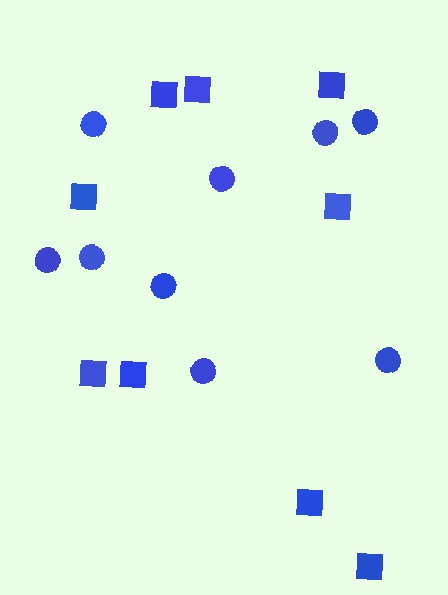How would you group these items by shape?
There are 2 groups: one group of squares (9) and one group of circles (9).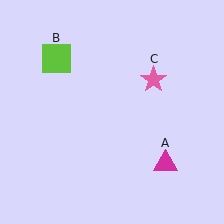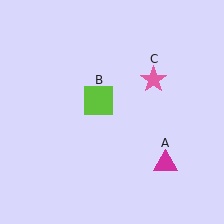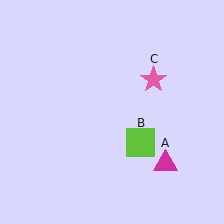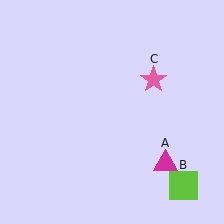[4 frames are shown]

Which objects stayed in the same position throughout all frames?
Magenta triangle (object A) and pink star (object C) remained stationary.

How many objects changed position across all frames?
1 object changed position: lime square (object B).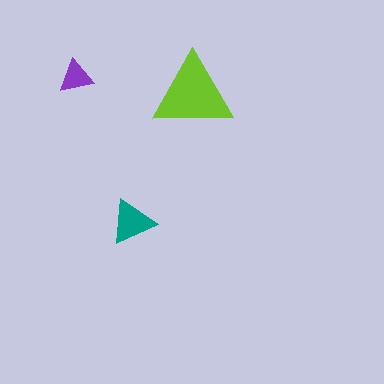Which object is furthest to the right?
The lime triangle is rightmost.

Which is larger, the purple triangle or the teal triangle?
The teal one.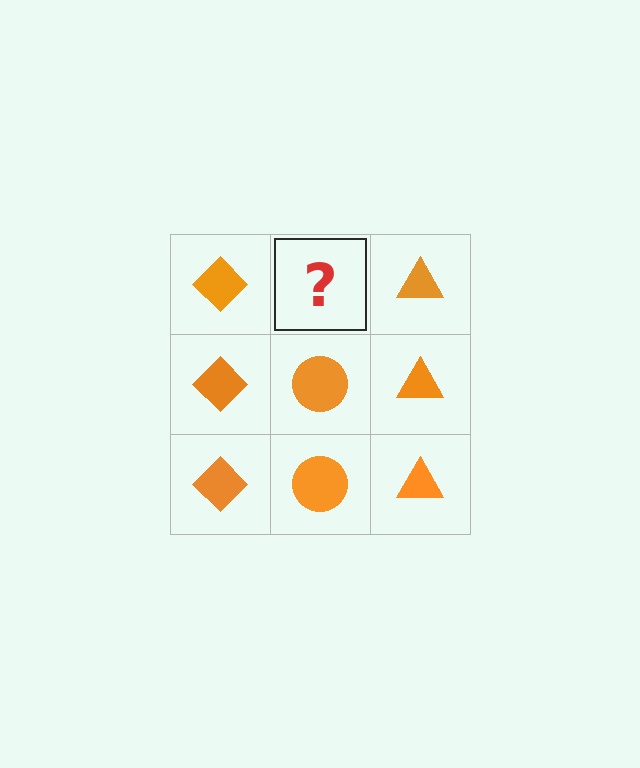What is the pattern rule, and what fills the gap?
The rule is that each column has a consistent shape. The gap should be filled with an orange circle.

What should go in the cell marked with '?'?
The missing cell should contain an orange circle.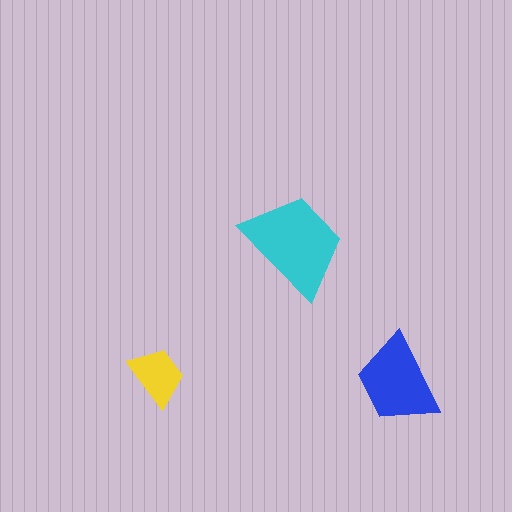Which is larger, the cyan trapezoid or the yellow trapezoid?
The cyan one.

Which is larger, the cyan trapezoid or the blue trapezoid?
The cyan one.